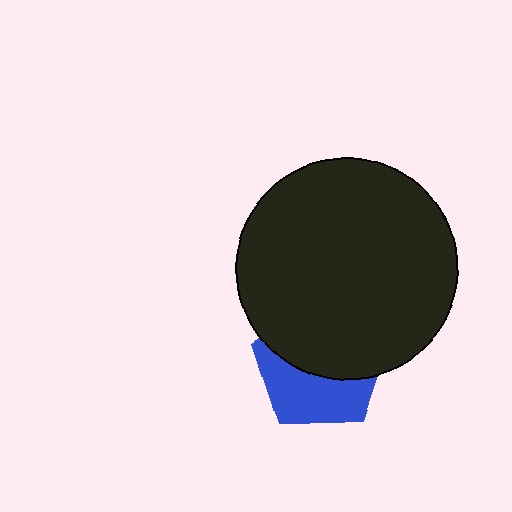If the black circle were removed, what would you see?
You would see the complete blue pentagon.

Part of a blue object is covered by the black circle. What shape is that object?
It is a pentagon.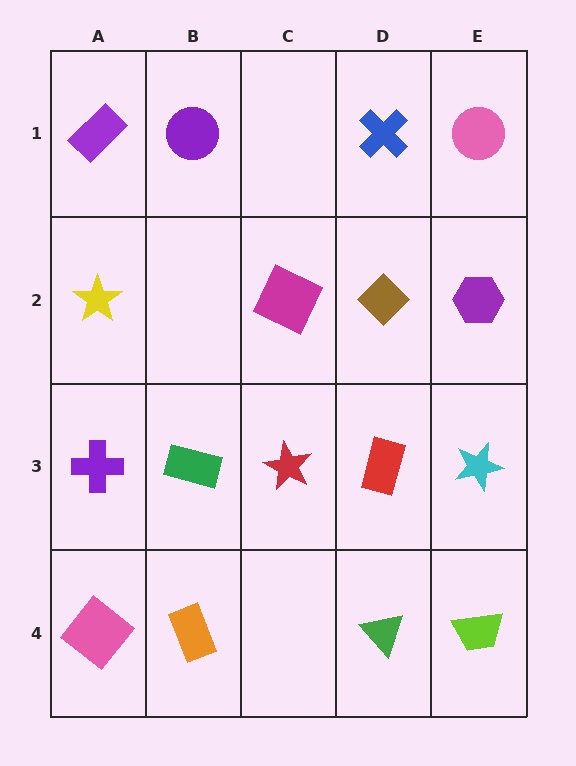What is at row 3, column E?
A cyan star.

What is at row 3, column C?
A red star.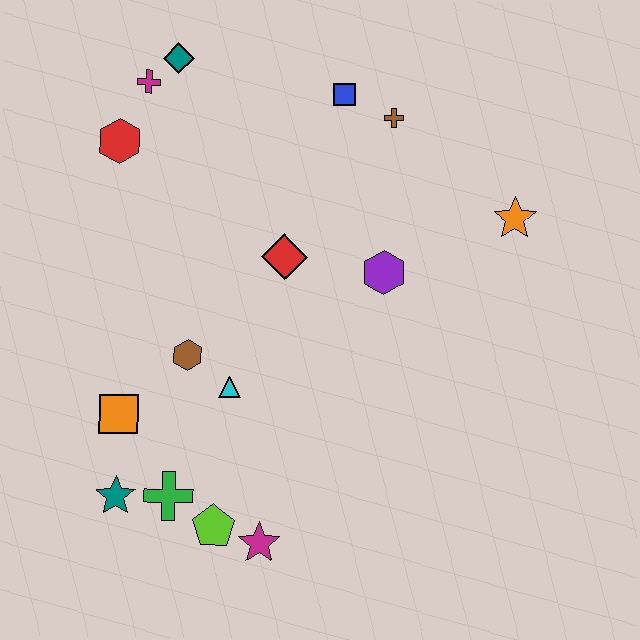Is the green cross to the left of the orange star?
Yes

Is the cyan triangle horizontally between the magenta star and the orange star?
No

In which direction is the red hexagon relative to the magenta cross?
The red hexagon is below the magenta cross.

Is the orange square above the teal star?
Yes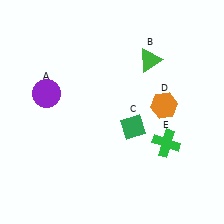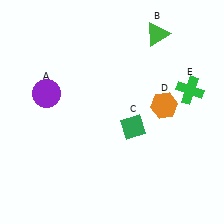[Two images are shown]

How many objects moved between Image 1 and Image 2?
2 objects moved between the two images.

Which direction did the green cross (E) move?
The green cross (E) moved up.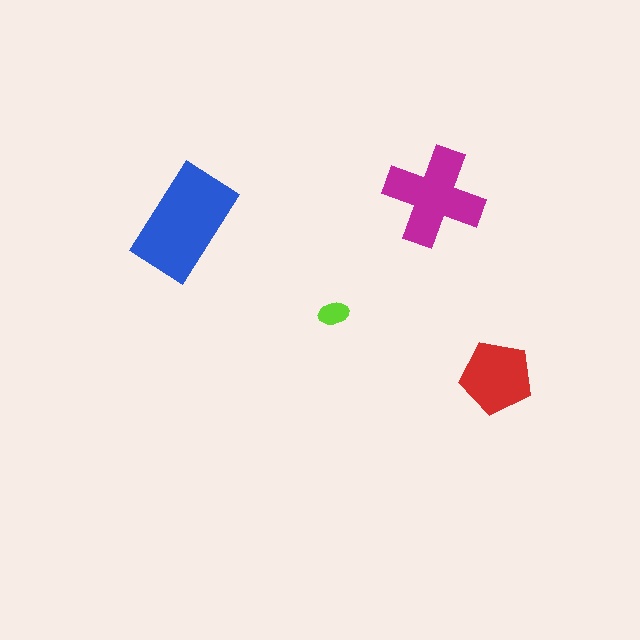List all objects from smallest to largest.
The lime ellipse, the red pentagon, the magenta cross, the blue rectangle.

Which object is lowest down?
The red pentagon is bottommost.